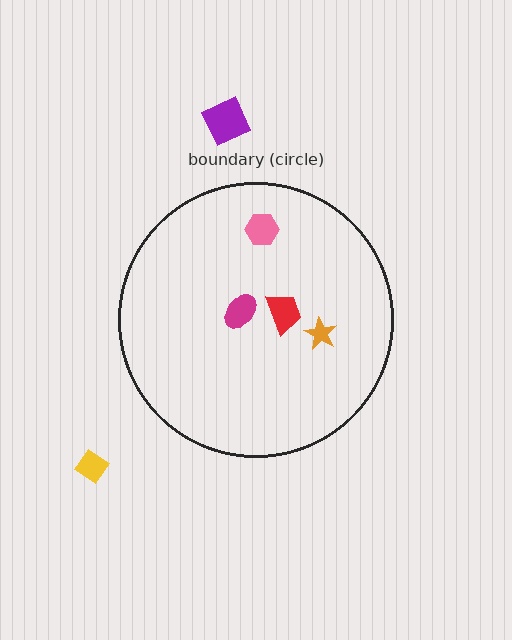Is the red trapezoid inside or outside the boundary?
Inside.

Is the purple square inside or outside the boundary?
Outside.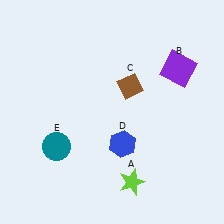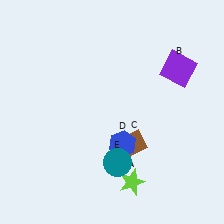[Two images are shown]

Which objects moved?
The objects that moved are: the brown diamond (C), the teal circle (E).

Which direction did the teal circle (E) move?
The teal circle (E) moved right.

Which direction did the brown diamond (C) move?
The brown diamond (C) moved down.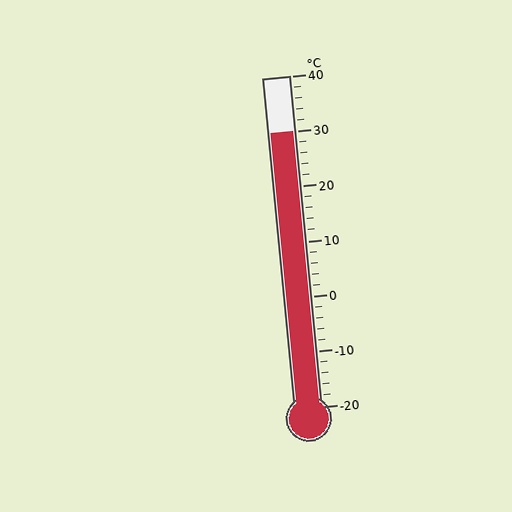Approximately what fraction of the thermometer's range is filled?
The thermometer is filled to approximately 85% of its range.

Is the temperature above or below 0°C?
The temperature is above 0°C.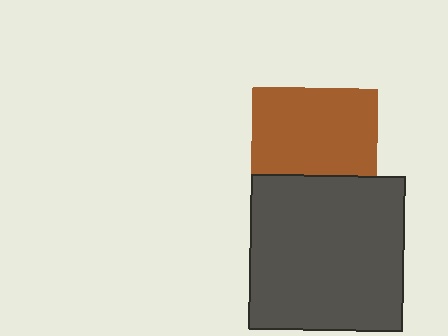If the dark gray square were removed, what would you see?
You would see the complete brown square.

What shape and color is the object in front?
The object in front is a dark gray square.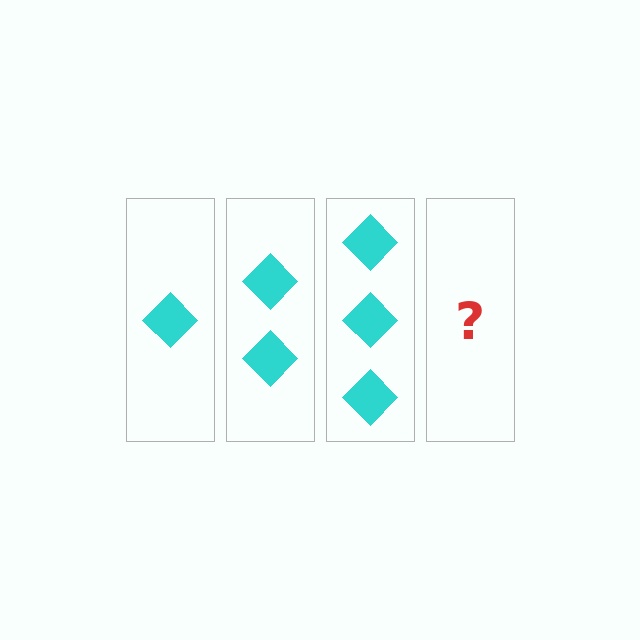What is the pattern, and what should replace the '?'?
The pattern is that each step adds one more diamond. The '?' should be 4 diamonds.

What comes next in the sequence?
The next element should be 4 diamonds.